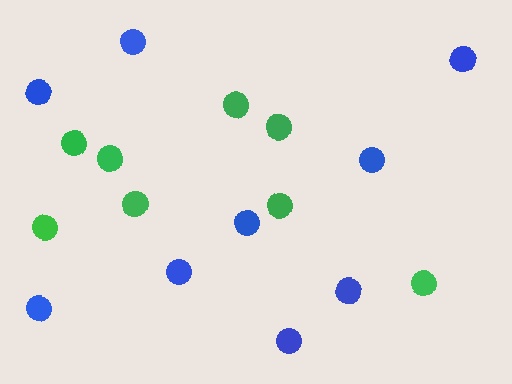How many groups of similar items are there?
There are 2 groups: one group of blue circles (9) and one group of green circles (8).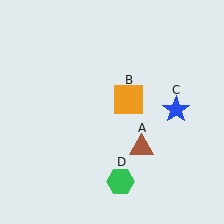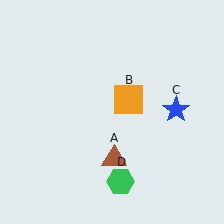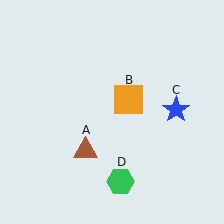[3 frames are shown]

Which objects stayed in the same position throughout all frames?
Orange square (object B) and blue star (object C) and green hexagon (object D) remained stationary.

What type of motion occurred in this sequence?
The brown triangle (object A) rotated clockwise around the center of the scene.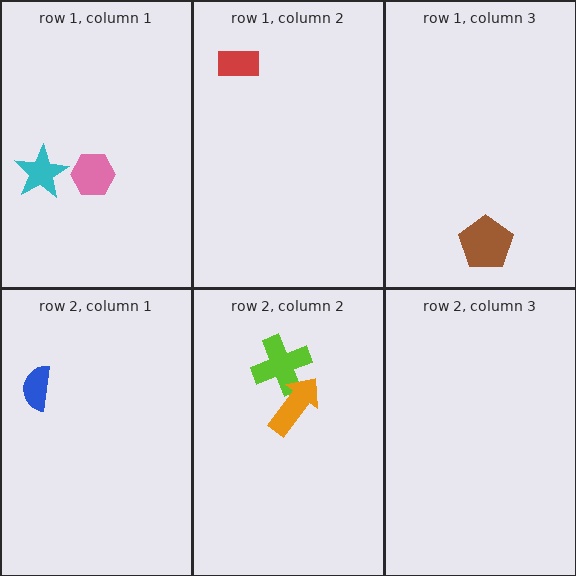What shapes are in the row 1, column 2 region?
The red rectangle.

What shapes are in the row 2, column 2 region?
The lime cross, the orange arrow.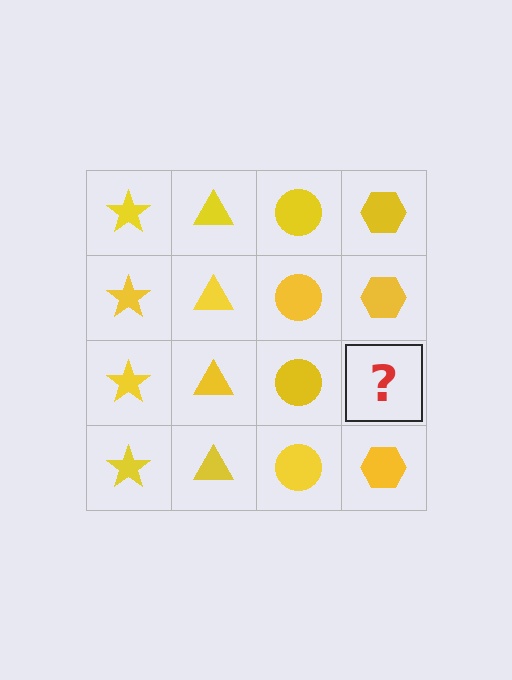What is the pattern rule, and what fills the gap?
The rule is that each column has a consistent shape. The gap should be filled with a yellow hexagon.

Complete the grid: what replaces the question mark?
The question mark should be replaced with a yellow hexagon.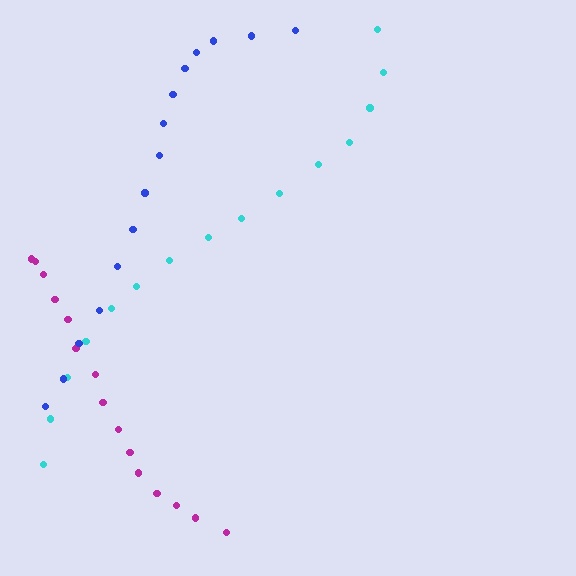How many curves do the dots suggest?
There are 3 distinct paths.